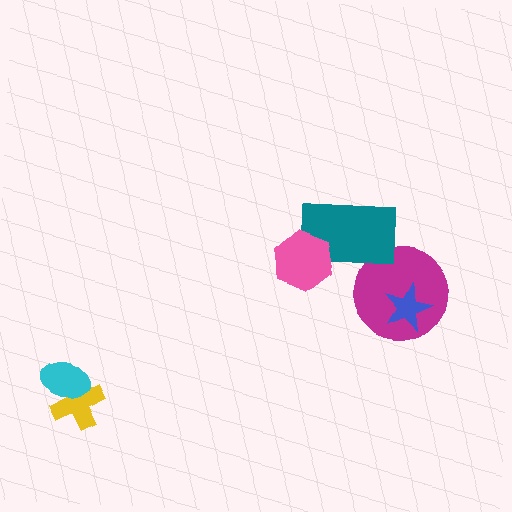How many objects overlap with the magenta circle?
2 objects overlap with the magenta circle.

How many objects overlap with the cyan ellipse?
1 object overlaps with the cyan ellipse.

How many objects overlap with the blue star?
1 object overlaps with the blue star.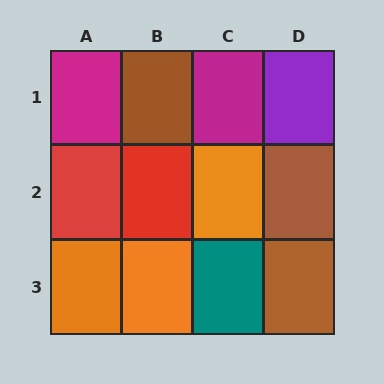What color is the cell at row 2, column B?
Red.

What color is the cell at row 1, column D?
Purple.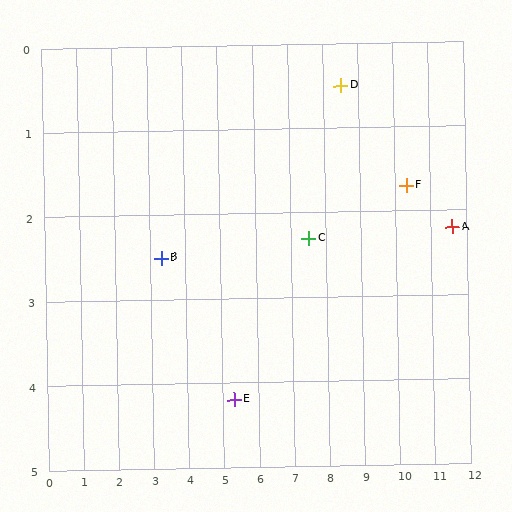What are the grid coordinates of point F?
Point F is at approximately (10.3, 1.7).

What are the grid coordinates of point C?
Point C is at approximately (7.5, 2.3).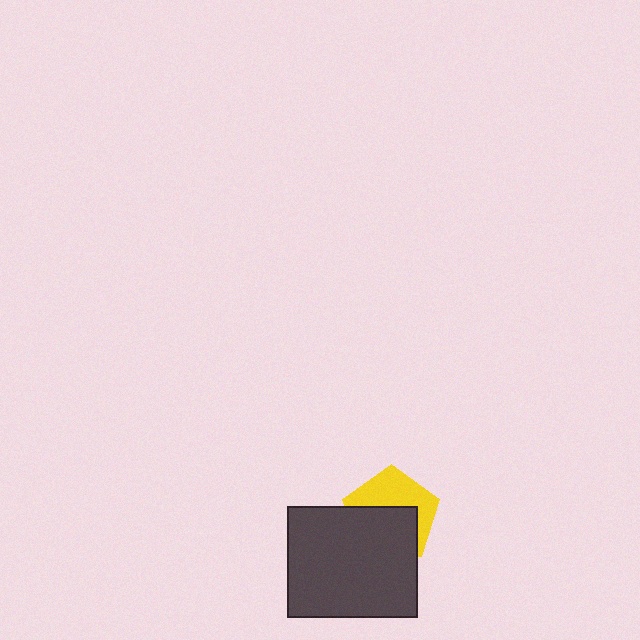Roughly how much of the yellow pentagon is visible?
About half of it is visible (roughly 47%).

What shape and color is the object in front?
The object in front is a dark gray rectangle.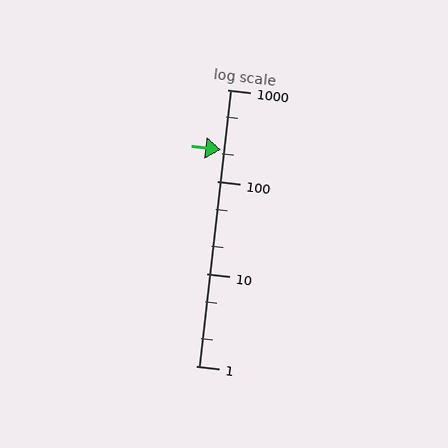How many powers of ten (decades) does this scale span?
The scale spans 3 decades, from 1 to 1000.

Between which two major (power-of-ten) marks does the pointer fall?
The pointer is between 100 and 1000.